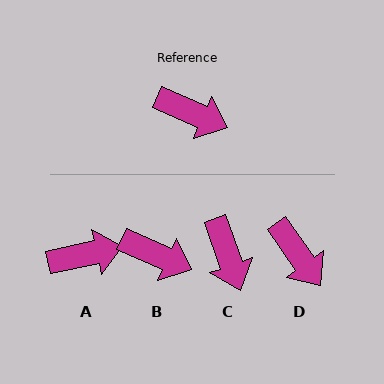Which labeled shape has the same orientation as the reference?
B.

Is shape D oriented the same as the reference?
No, it is off by about 31 degrees.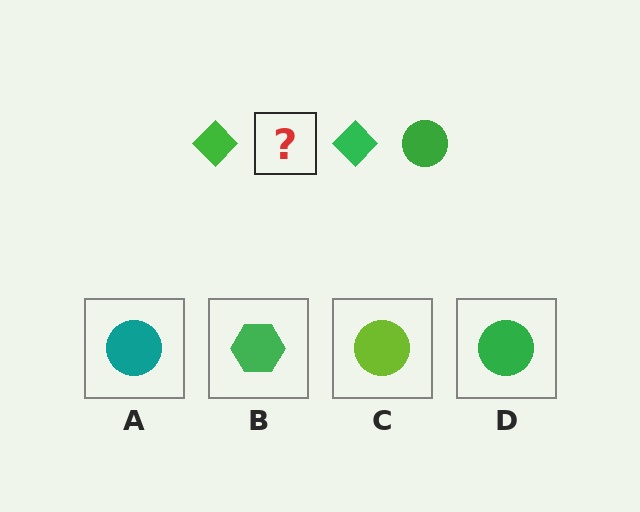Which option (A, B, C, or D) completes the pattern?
D.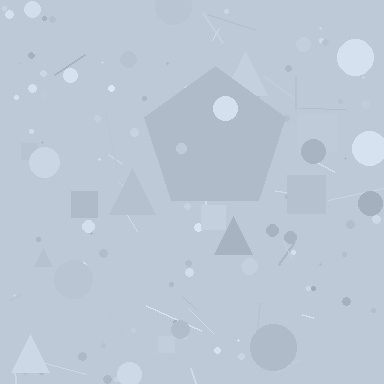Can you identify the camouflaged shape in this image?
The camouflaged shape is a pentagon.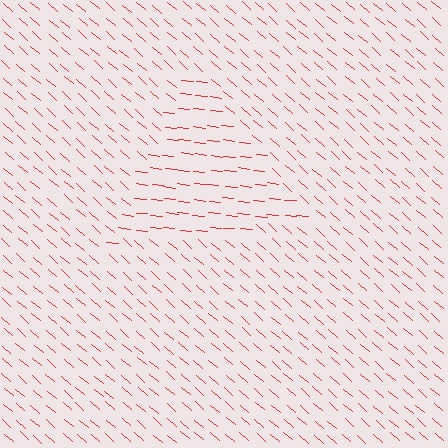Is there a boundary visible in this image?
Yes, there is a texture boundary formed by a change in line orientation.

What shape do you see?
I see a triangle.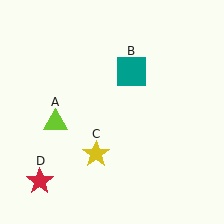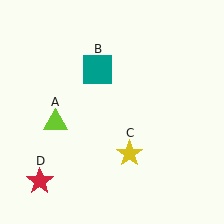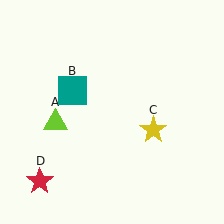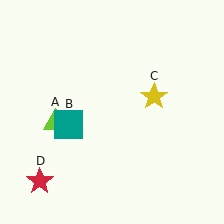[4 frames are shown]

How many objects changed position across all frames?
2 objects changed position: teal square (object B), yellow star (object C).